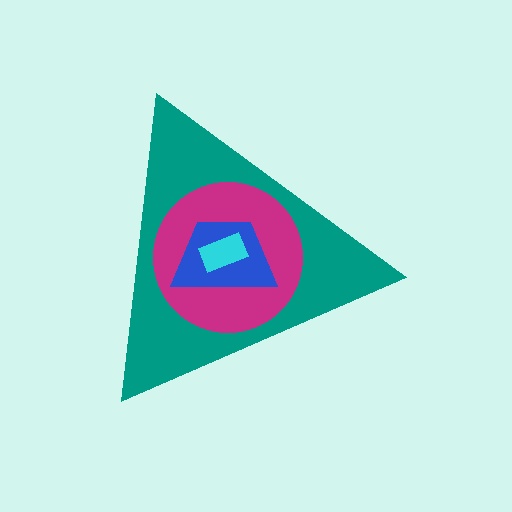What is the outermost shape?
The teal triangle.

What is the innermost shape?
The cyan rectangle.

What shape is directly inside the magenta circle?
The blue trapezoid.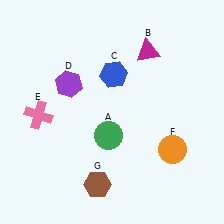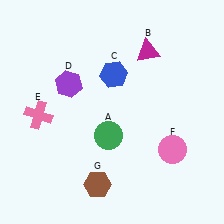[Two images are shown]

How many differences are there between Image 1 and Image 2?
There is 1 difference between the two images.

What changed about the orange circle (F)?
In Image 1, F is orange. In Image 2, it changed to pink.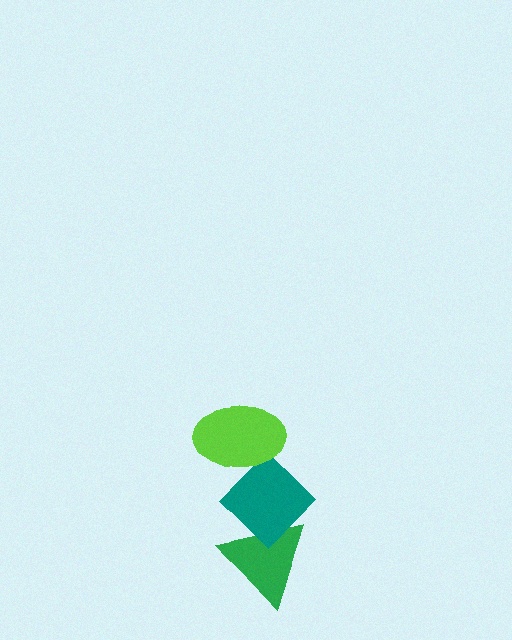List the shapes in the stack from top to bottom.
From top to bottom: the lime ellipse, the teal diamond, the green triangle.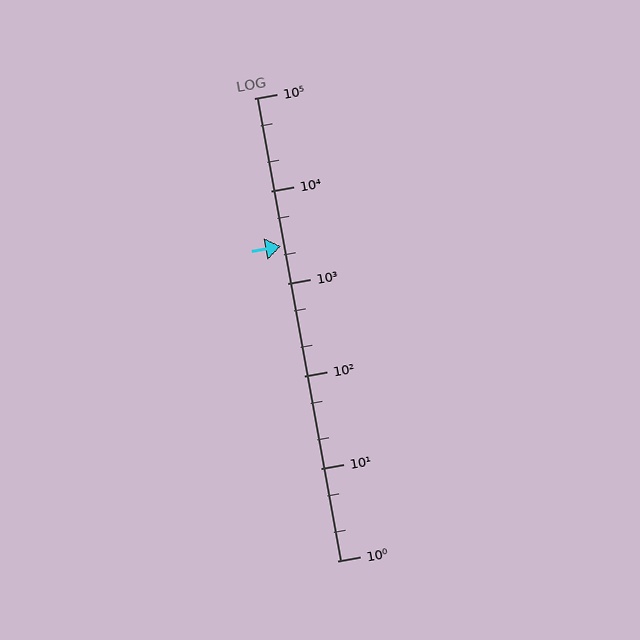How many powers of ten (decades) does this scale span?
The scale spans 5 decades, from 1 to 100000.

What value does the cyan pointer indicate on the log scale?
The pointer indicates approximately 2500.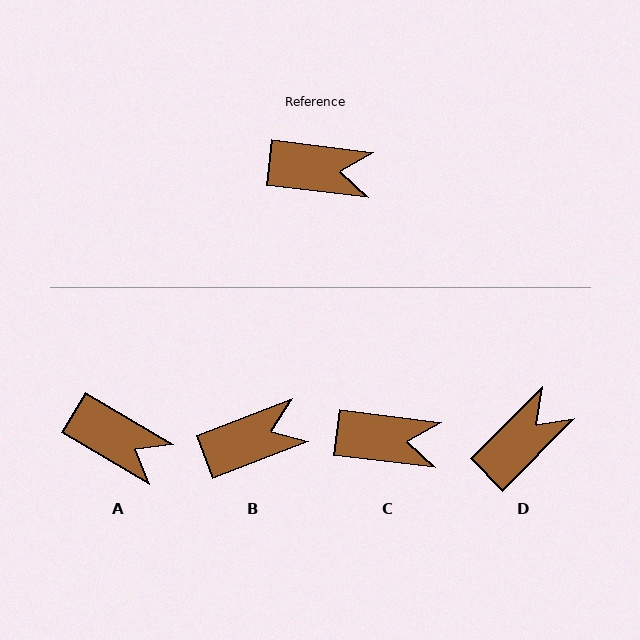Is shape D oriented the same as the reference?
No, it is off by about 52 degrees.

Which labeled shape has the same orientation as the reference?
C.